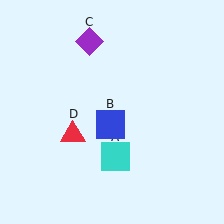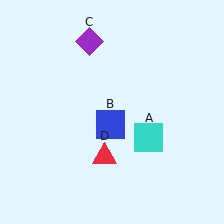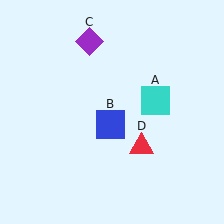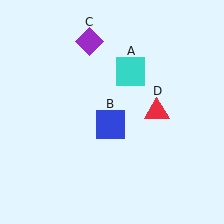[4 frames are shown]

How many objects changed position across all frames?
2 objects changed position: cyan square (object A), red triangle (object D).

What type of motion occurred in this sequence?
The cyan square (object A), red triangle (object D) rotated counterclockwise around the center of the scene.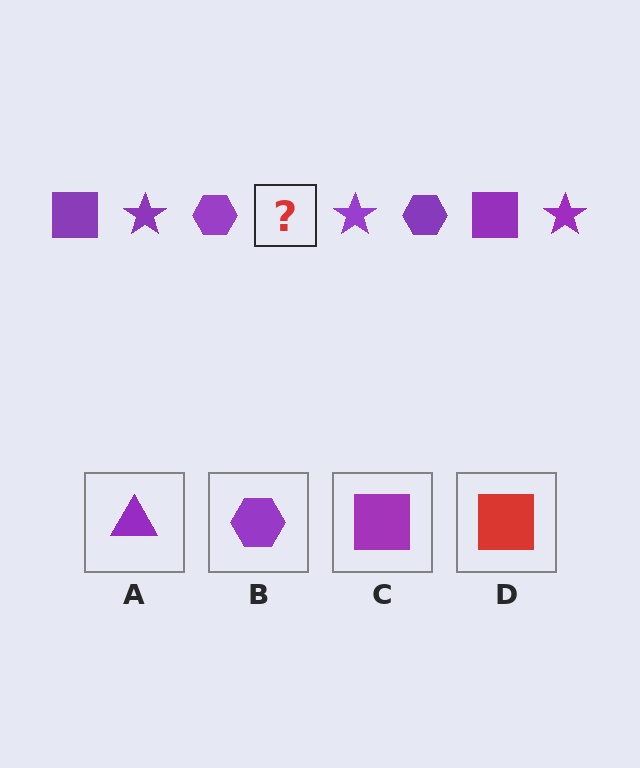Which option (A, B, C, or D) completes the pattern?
C.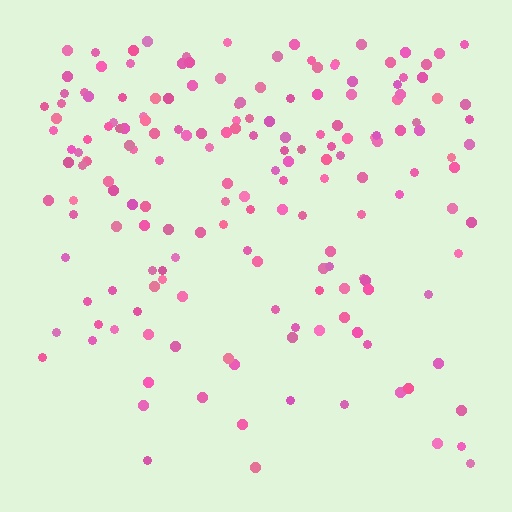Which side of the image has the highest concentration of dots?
The top.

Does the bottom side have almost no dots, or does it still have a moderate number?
Still a moderate number, just noticeably fewer than the top.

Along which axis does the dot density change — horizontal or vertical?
Vertical.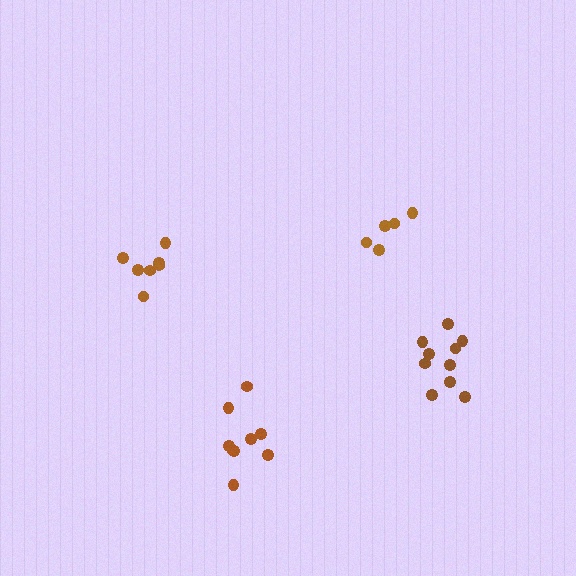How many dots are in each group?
Group 1: 5 dots, Group 2: 10 dots, Group 3: 9 dots, Group 4: 7 dots (31 total).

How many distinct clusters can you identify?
There are 4 distinct clusters.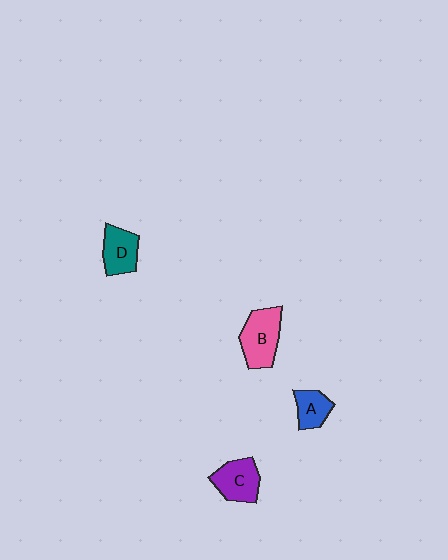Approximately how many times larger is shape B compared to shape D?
Approximately 1.3 times.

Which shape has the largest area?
Shape B (pink).